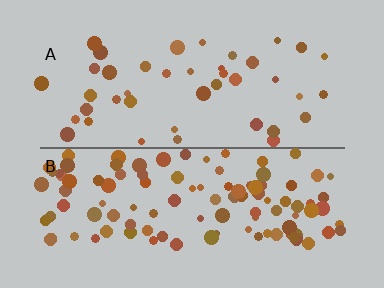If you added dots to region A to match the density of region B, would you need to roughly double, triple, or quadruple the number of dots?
Approximately double.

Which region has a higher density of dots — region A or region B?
B (the bottom).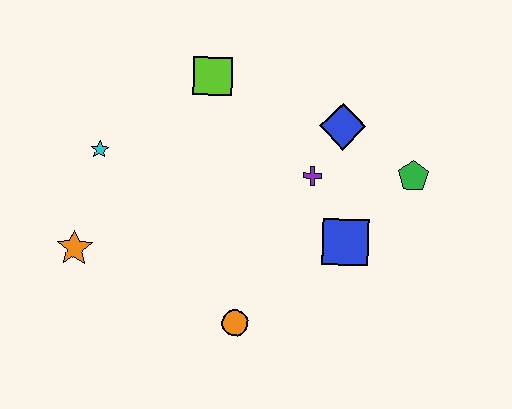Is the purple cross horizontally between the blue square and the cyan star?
Yes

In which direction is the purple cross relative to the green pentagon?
The purple cross is to the left of the green pentagon.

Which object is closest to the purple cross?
The blue diamond is closest to the purple cross.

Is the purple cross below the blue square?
No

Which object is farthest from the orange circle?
The lime square is farthest from the orange circle.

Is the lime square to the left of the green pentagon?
Yes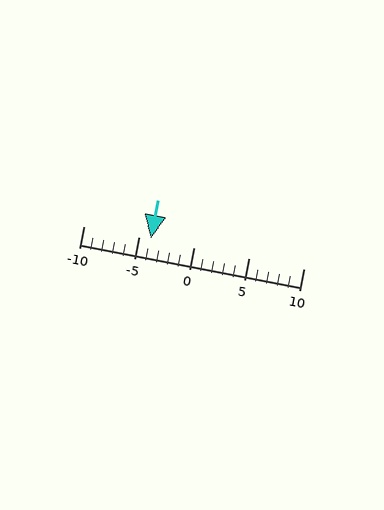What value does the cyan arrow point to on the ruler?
The cyan arrow points to approximately -4.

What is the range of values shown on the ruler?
The ruler shows values from -10 to 10.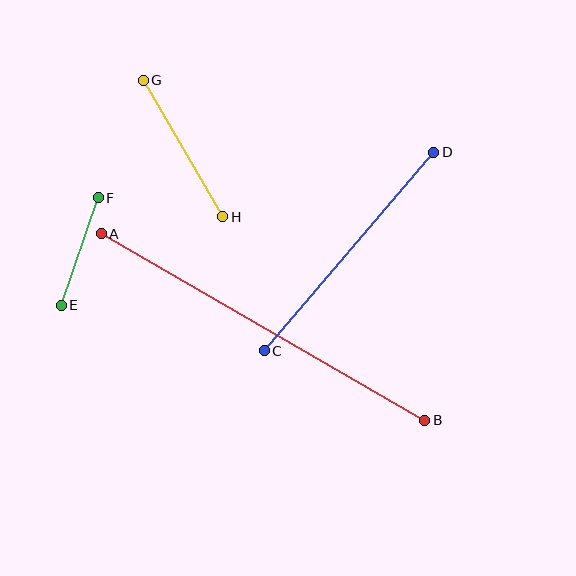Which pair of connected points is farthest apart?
Points A and B are farthest apart.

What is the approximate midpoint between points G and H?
The midpoint is at approximately (183, 148) pixels.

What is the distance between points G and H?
The distance is approximately 158 pixels.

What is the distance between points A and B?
The distance is approximately 374 pixels.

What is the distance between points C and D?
The distance is approximately 261 pixels.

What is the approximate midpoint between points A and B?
The midpoint is at approximately (263, 327) pixels.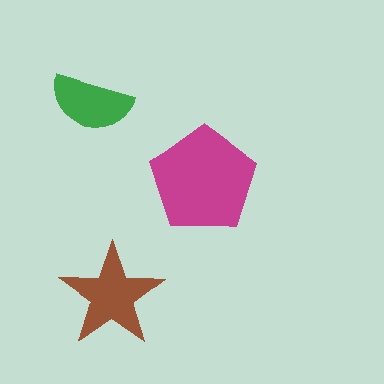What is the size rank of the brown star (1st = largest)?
2nd.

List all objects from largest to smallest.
The magenta pentagon, the brown star, the green semicircle.